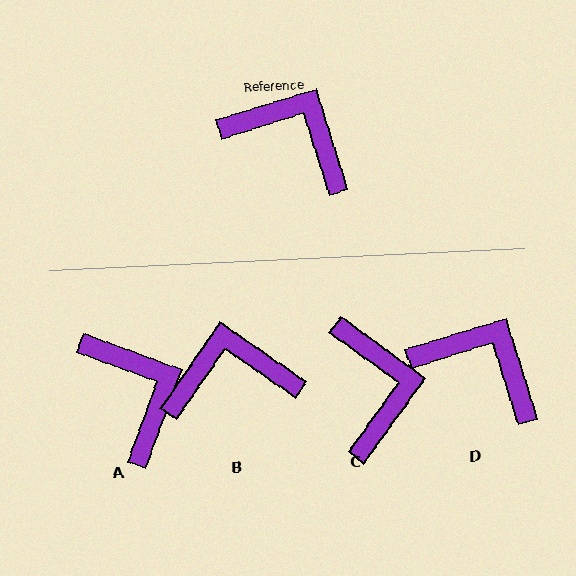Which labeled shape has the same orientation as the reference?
D.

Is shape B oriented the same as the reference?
No, it is off by about 38 degrees.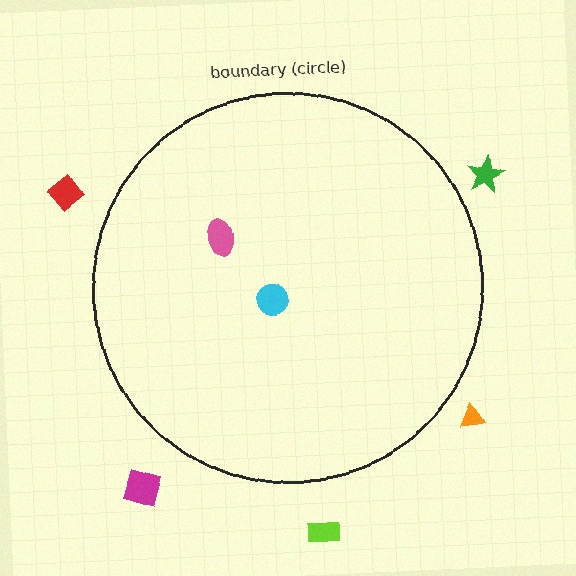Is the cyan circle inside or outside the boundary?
Inside.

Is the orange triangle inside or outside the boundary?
Outside.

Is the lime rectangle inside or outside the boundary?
Outside.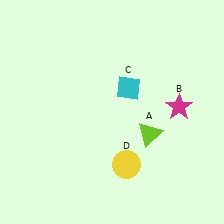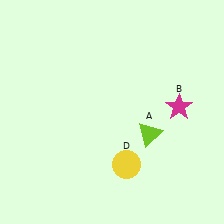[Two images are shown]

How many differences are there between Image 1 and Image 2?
There is 1 difference between the two images.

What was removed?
The cyan diamond (C) was removed in Image 2.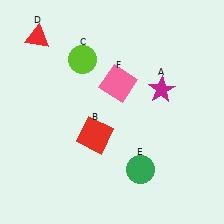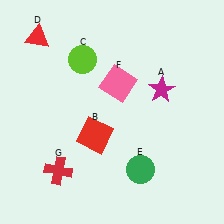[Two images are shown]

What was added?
A red cross (G) was added in Image 2.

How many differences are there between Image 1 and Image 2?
There is 1 difference between the two images.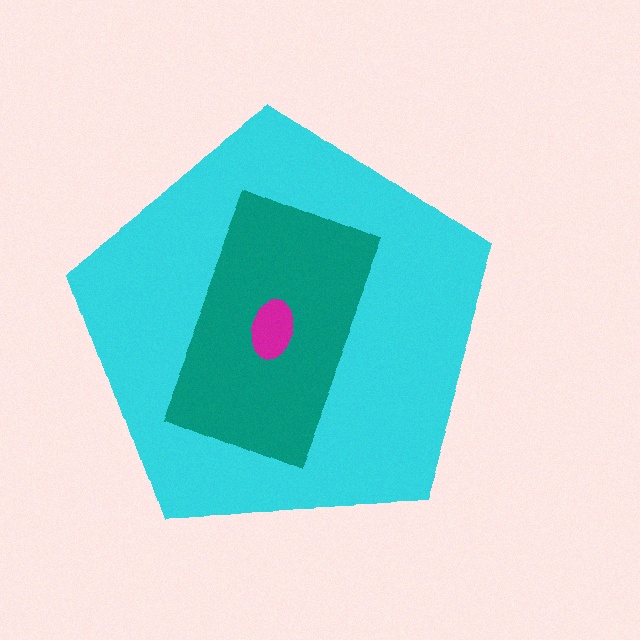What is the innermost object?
The magenta ellipse.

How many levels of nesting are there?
3.